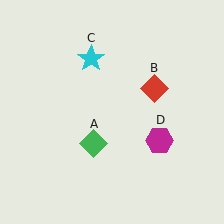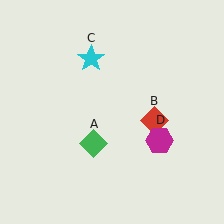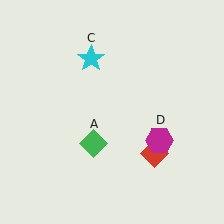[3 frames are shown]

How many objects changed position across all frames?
1 object changed position: red diamond (object B).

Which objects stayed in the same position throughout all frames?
Green diamond (object A) and cyan star (object C) and magenta hexagon (object D) remained stationary.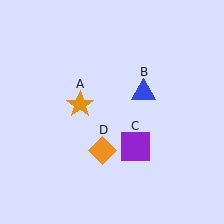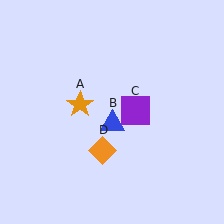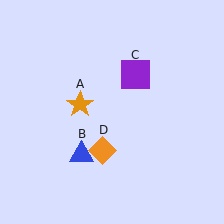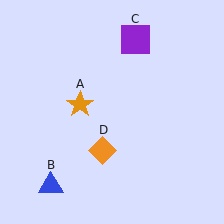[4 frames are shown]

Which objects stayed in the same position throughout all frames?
Orange star (object A) and orange diamond (object D) remained stationary.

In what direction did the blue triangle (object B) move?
The blue triangle (object B) moved down and to the left.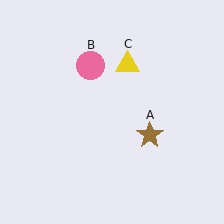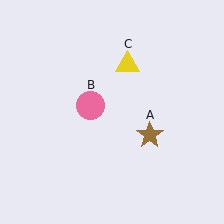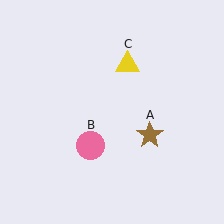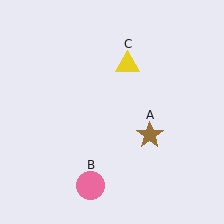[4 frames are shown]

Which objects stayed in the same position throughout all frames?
Brown star (object A) and yellow triangle (object C) remained stationary.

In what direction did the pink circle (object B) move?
The pink circle (object B) moved down.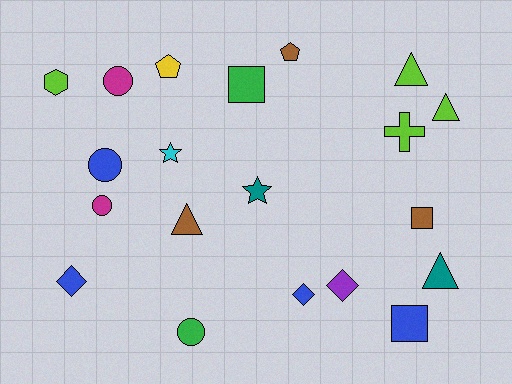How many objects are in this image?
There are 20 objects.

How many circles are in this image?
There are 4 circles.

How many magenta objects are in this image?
There are 2 magenta objects.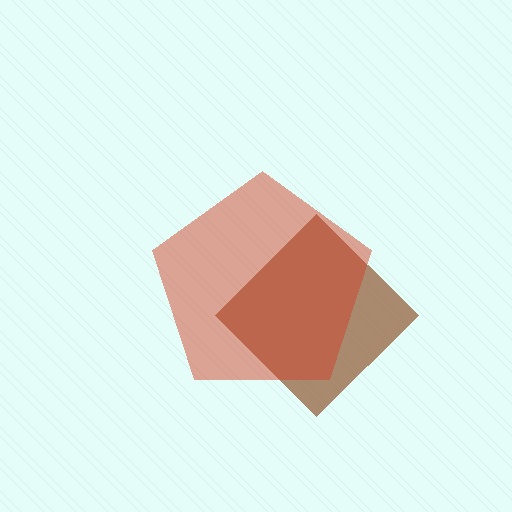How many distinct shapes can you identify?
There are 2 distinct shapes: a brown diamond, a red pentagon.